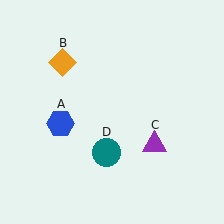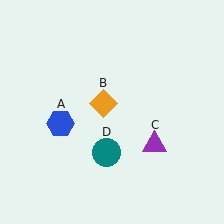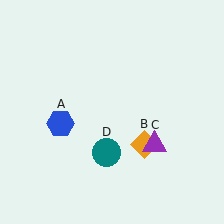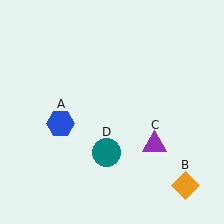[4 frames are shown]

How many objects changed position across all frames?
1 object changed position: orange diamond (object B).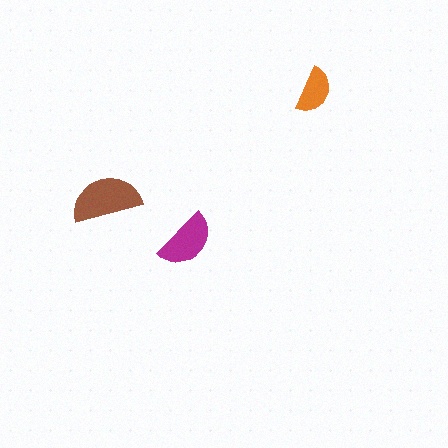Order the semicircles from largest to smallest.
the brown one, the magenta one, the orange one.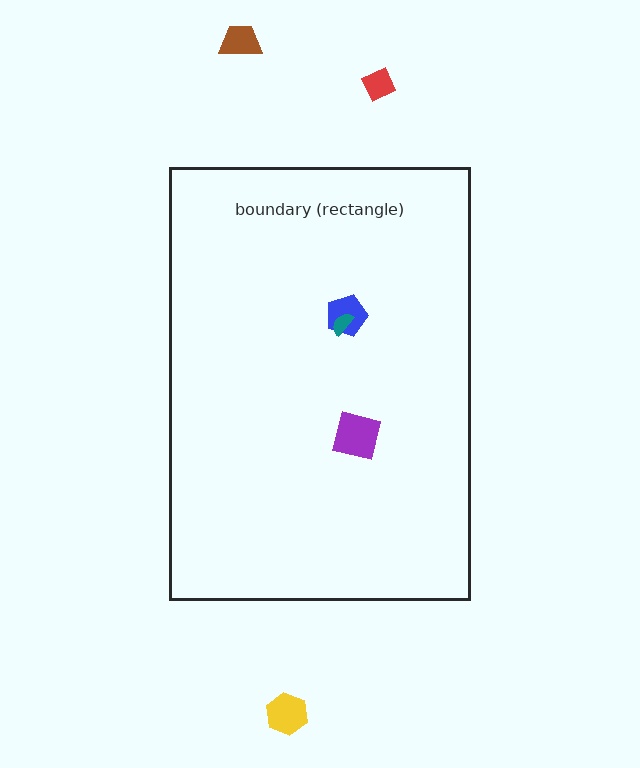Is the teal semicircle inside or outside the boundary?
Inside.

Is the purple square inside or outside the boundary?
Inside.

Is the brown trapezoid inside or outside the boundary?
Outside.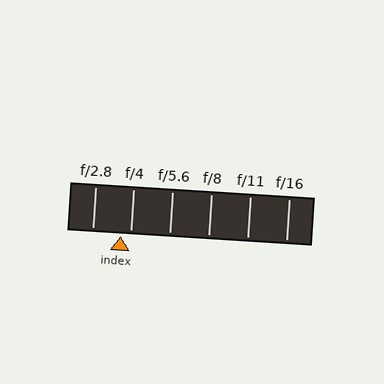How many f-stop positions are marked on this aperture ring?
There are 6 f-stop positions marked.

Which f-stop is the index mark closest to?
The index mark is closest to f/4.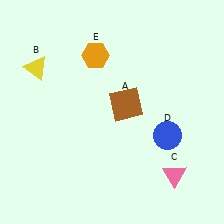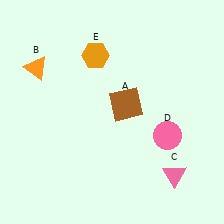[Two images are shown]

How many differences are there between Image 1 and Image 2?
There are 2 differences between the two images.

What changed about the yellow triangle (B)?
In Image 1, B is yellow. In Image 2, it changed to orange.